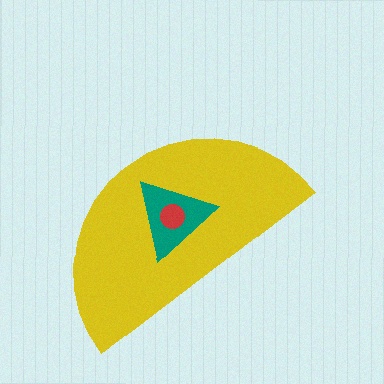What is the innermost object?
The red circle.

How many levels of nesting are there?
3.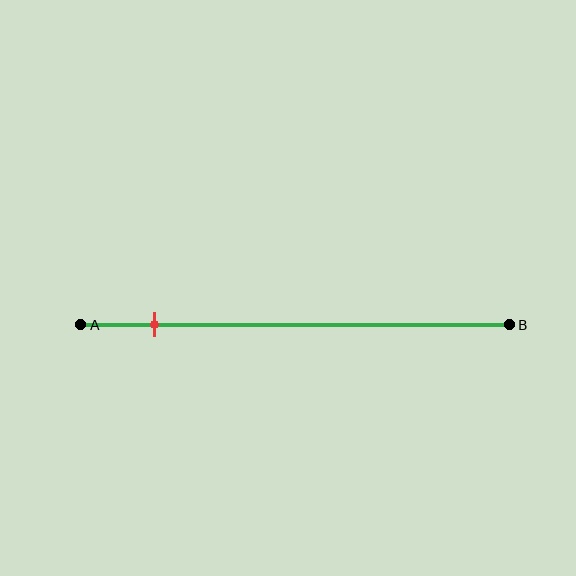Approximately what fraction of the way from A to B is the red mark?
The red mark is approximately 15% of the way from A to B.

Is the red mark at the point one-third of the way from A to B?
No, the mark is at about 15% from A, not at the 33% one-third point.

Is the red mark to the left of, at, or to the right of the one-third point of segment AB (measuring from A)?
The red mark is to the left of the one-third point of segment AB.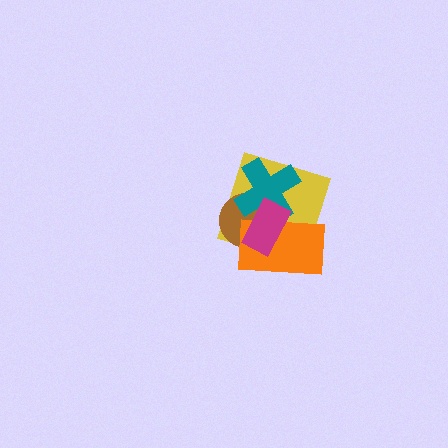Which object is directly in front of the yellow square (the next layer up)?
The brown circle is directly in front of the yellow square.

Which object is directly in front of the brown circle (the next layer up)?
The orange rectangle is directly in front of the brown circle.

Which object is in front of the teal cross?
The magenta rectangle is in front of the teal cross.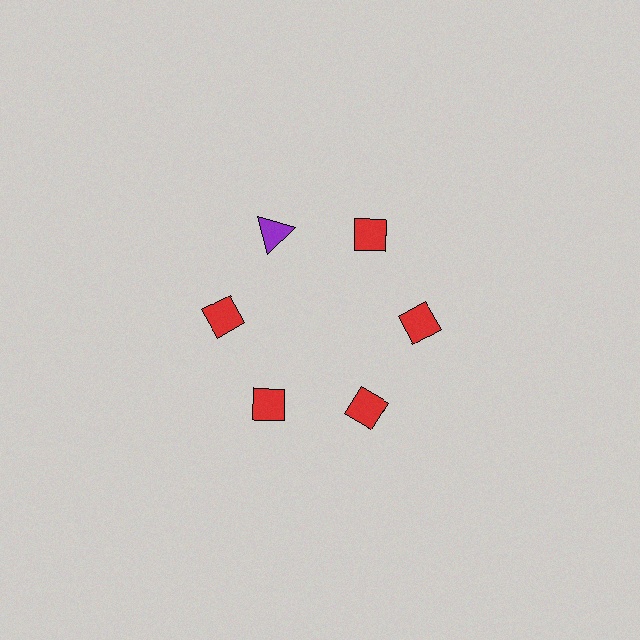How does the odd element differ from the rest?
It differs in both color (purple instead of red) and shape (triangle instead of diamond).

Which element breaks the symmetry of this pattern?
The purple triangle at roughly the 11 o'clock position breaks the symmetry. All other shapes are red diamonds.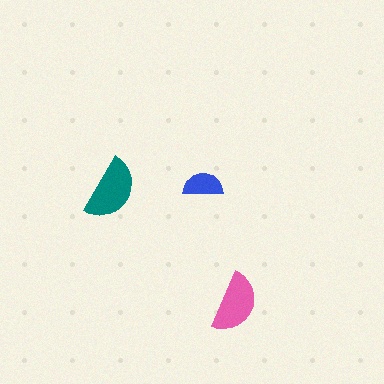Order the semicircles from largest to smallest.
the teal one, the pink one, the blue one.